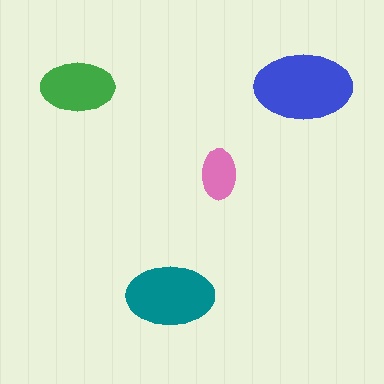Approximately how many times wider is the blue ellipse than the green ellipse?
About 1.5 times wider.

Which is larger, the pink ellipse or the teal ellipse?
The teal one.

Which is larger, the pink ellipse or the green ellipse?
The green one.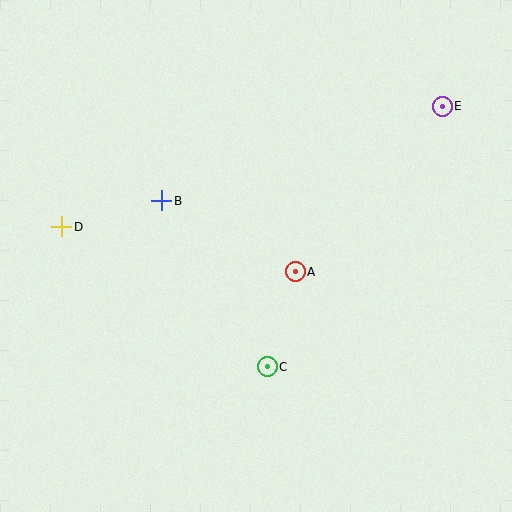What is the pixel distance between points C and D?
The distance between C and D is 249 pixels.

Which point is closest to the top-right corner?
Point E is closest to the top-right corner.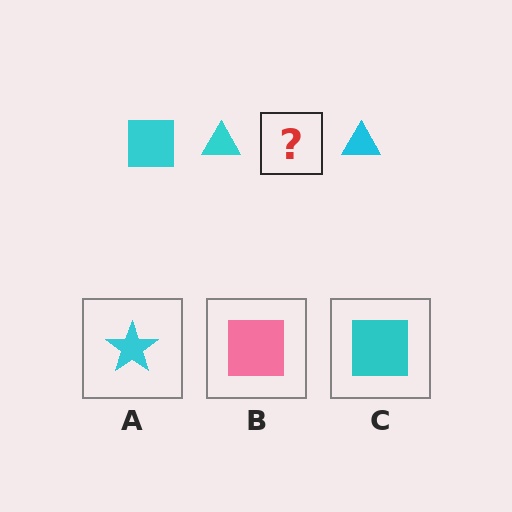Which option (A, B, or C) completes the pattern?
C.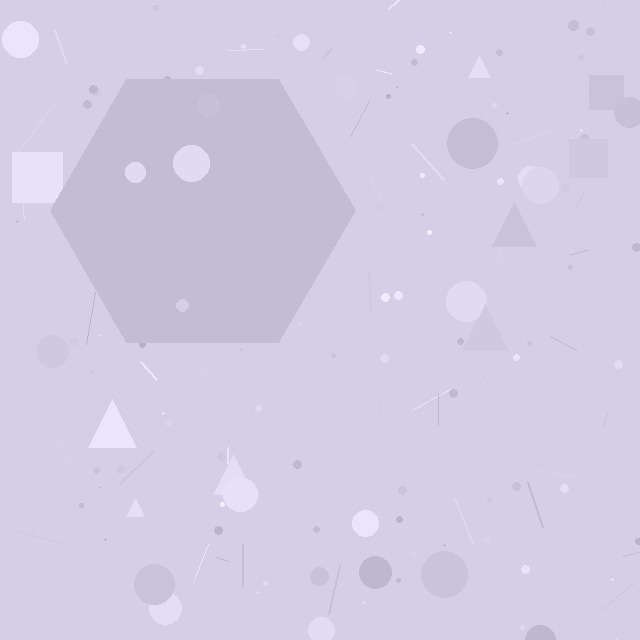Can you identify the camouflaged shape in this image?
The camouflaged shape is a hexagon.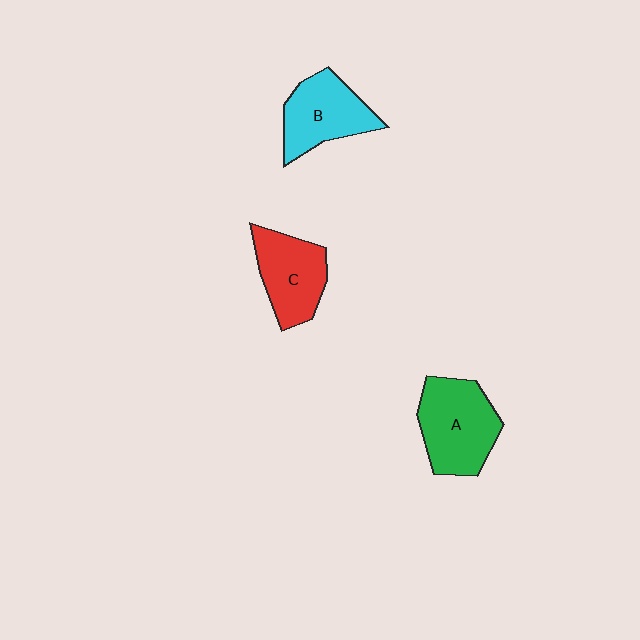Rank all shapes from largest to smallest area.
From largest to smallest: A (green), B (cyan), C (red).